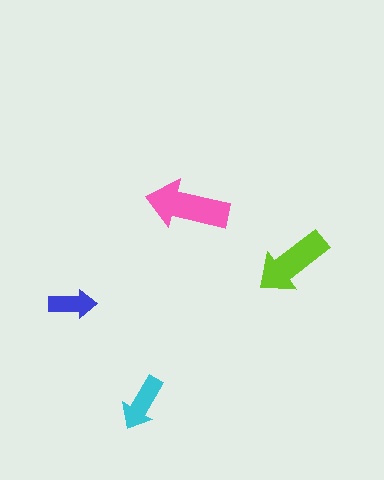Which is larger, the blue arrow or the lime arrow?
The lime one.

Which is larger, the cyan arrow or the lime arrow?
The lime one.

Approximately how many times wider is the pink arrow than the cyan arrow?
About 1.5 times wider.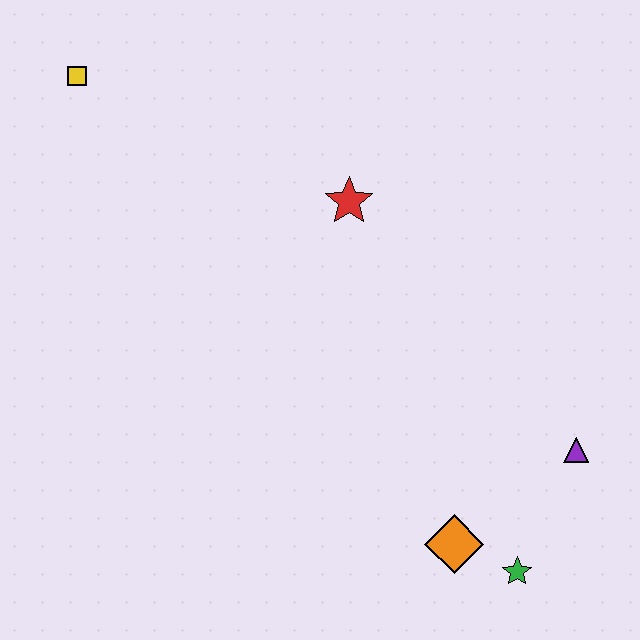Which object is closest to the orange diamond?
The green star is closest to the orange diamond.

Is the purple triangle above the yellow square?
No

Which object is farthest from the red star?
The green star is farthest from the red star.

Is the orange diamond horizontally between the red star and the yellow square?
No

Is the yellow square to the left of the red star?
Yes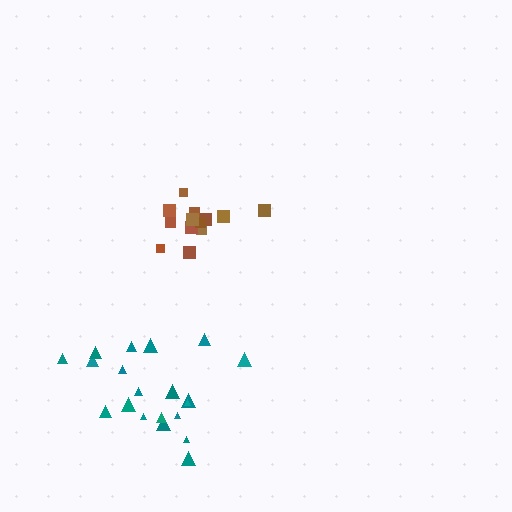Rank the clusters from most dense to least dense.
brown, teal.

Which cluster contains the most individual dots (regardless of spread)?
Teal (21).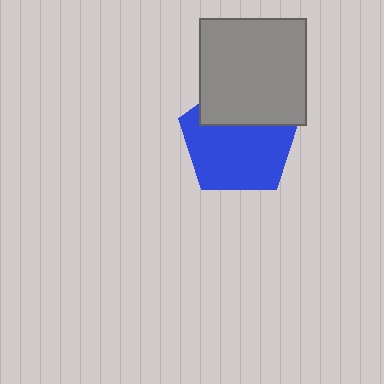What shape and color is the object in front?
The object in front is a gray square.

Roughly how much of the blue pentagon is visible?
Most of it is visible (roughly 67%).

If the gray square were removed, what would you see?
You would see the complete blue pentagon.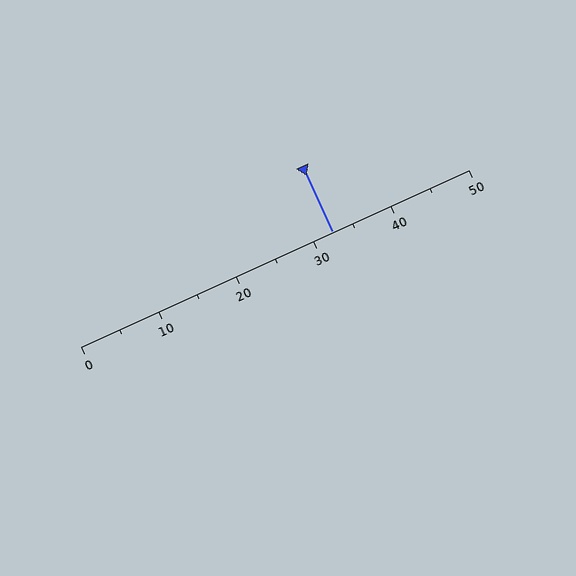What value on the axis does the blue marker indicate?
The marker indicates approximately 32.5.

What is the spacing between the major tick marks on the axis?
The major ticks are spaced 10 apart.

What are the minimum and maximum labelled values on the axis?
The axis runs from 0 to 50.